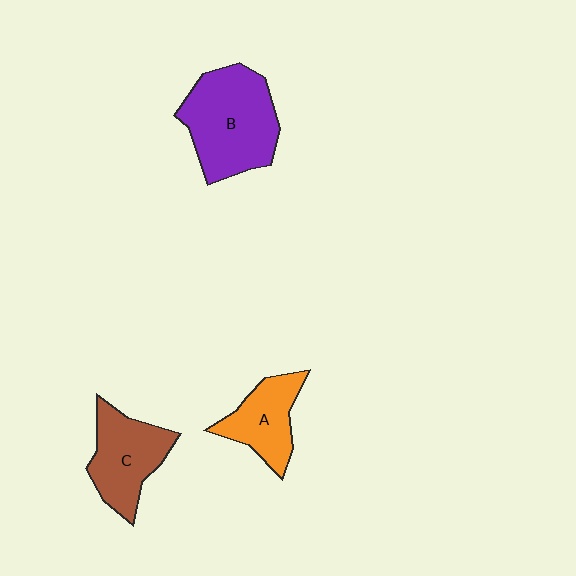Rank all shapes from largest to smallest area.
From largest to smallest: B (purple), C (brown), A (orange).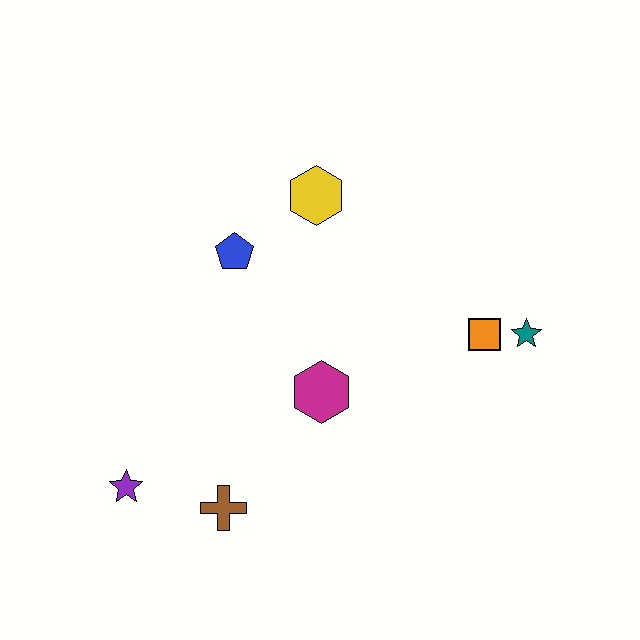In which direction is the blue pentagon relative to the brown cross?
The blue pentagon is above the brown cross.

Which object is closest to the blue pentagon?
The yellow hexagon is closest to the blue pentagon.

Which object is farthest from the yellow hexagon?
The purple star is farthest from the yellow hexagon.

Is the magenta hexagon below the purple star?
No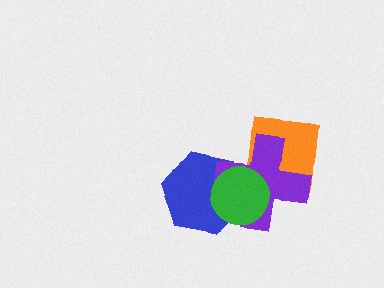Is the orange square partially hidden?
Yes, it is partially covered by another shape.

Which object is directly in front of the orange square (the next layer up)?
The purple cross is directly in front of the orange square.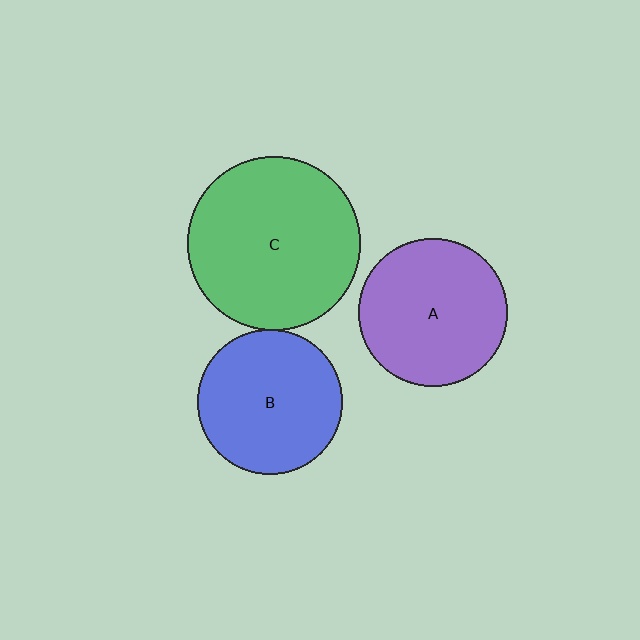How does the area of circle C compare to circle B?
Approximately 1.4 times.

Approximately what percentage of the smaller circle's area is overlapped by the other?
Approximately 5%.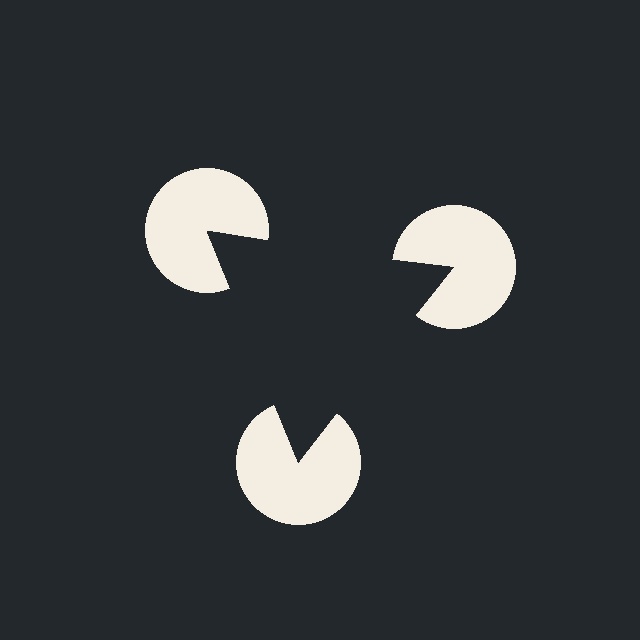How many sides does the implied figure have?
3 sides.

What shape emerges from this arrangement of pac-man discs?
An illusory triangle — its edges are inferred from the aligned wedge cuts in the pac-man discs, not physically drawn.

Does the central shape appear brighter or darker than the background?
It typically appears slightly darker than the background, even though no actual brightness change is drawn.